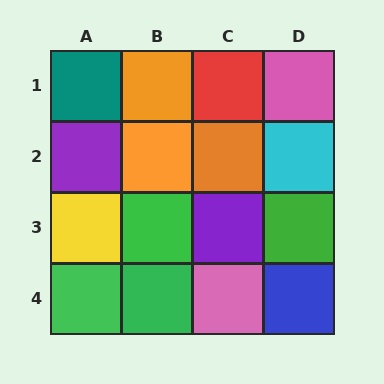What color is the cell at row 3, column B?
Green.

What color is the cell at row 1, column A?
Teal.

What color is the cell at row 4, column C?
Pink.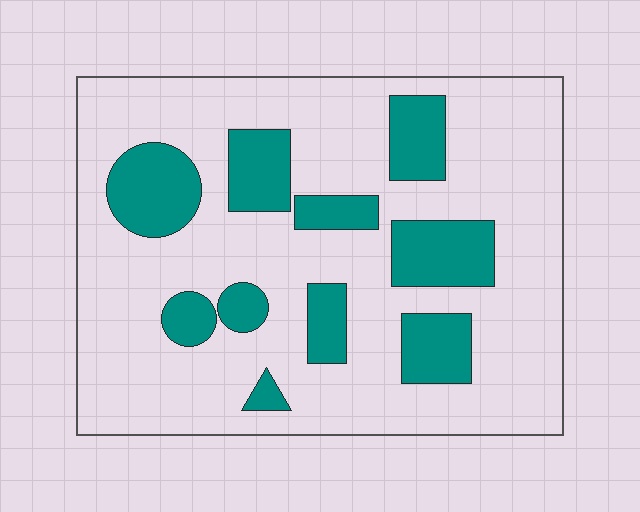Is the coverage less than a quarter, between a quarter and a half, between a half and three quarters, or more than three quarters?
Less than a quarter.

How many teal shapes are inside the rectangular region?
10.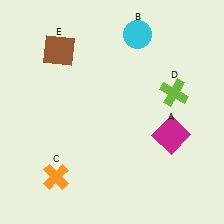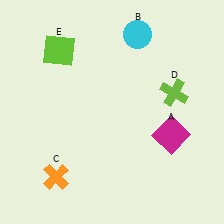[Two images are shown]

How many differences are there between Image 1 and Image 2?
There is 1 difference between the two images.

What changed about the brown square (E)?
In Image 1, E is brown. In Image 2, it changed to lime.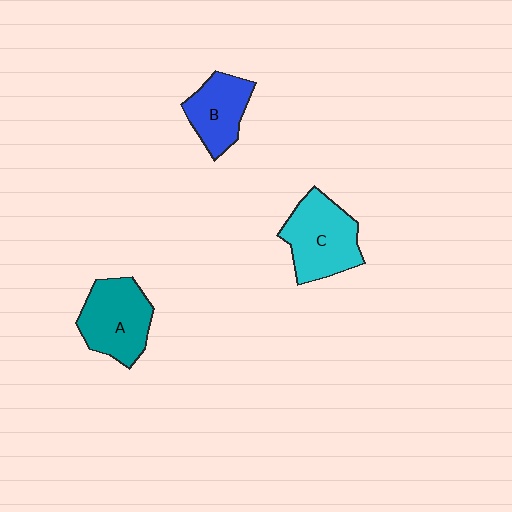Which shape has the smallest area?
Shape B (blue).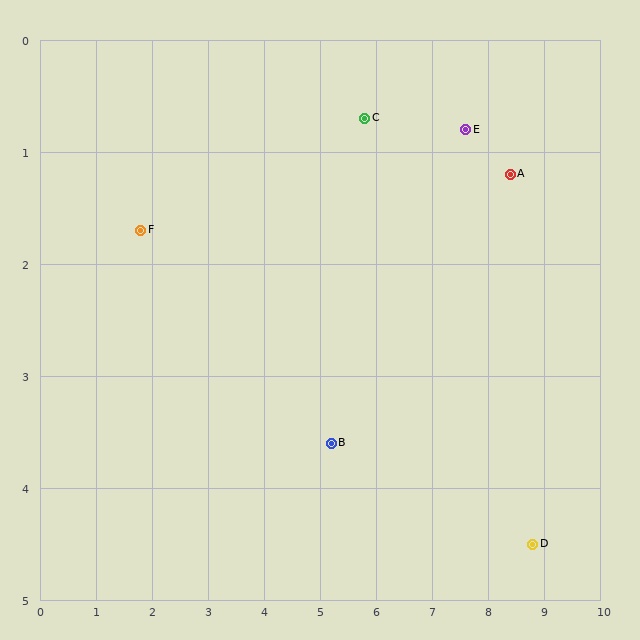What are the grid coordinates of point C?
Point C is at approximately (5.8, 0.7).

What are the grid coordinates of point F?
Point F is at approximately (1.8, 1.7).